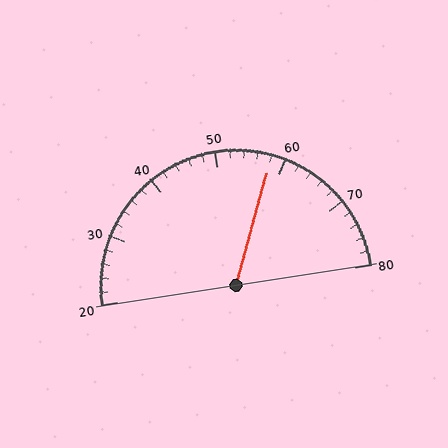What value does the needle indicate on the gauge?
The needle indicates approximately 58.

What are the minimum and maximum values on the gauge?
The gauge ranges from 20 to 80.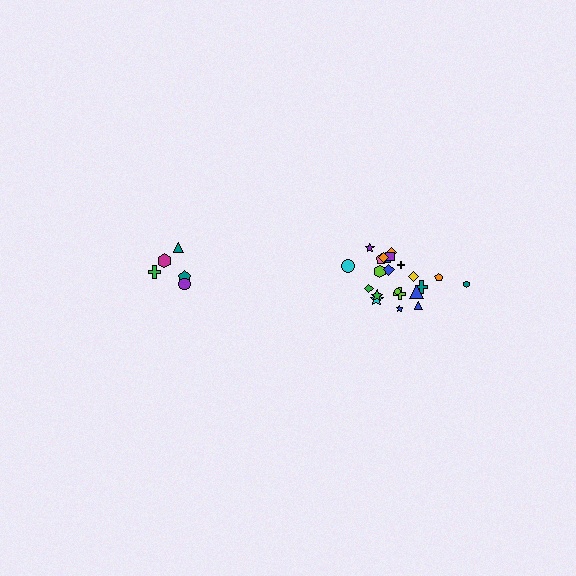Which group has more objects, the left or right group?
The right group.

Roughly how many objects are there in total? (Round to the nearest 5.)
Roughly 25 objects in total.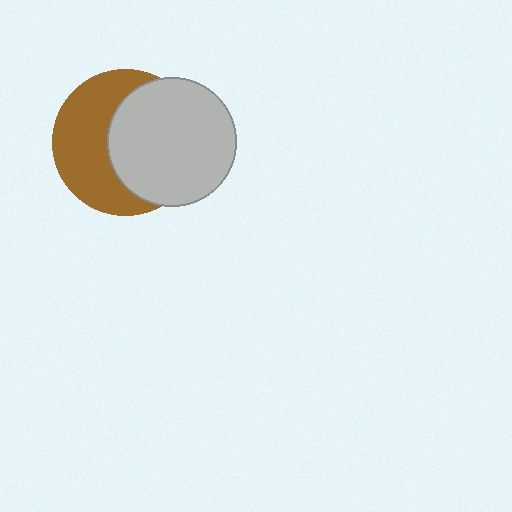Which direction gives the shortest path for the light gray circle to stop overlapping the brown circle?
Moving right gives the shortest separation.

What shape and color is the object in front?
The object in front is a light gray circle.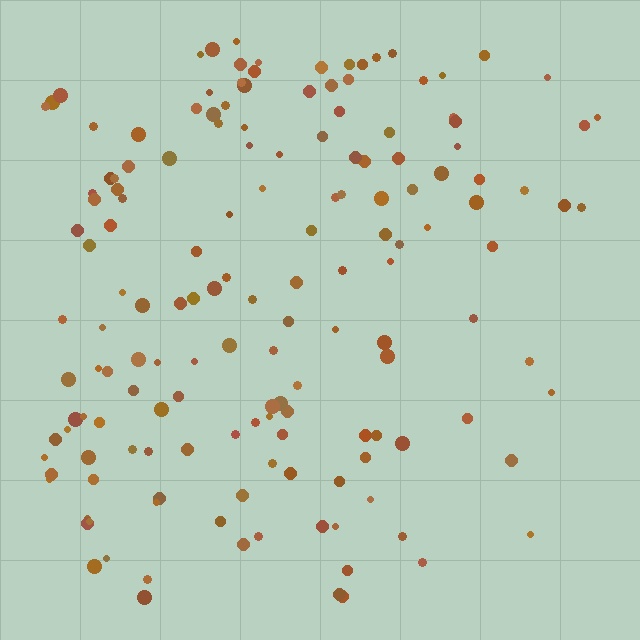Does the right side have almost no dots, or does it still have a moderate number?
Still a moderate number, just noticeably fewer than the left.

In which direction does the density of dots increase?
From right to left, with the left side densest.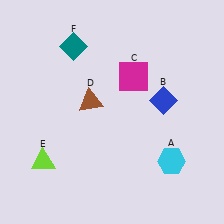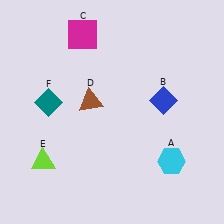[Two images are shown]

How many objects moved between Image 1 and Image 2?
2 objects moved between the two images.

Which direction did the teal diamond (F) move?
The teal diamond (F) moved down.